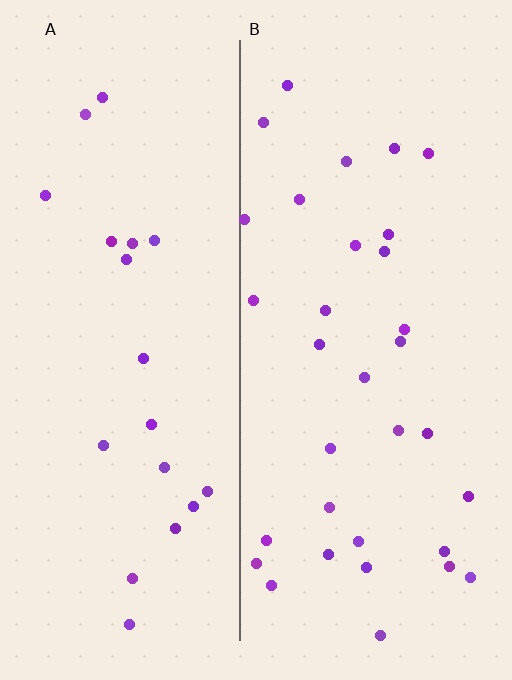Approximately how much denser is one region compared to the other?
Approximately 1.6× — region B over region A.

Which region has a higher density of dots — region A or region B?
B (the right).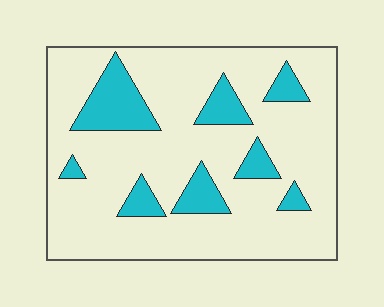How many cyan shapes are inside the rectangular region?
8.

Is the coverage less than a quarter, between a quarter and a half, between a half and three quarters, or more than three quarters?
Less than a quarter.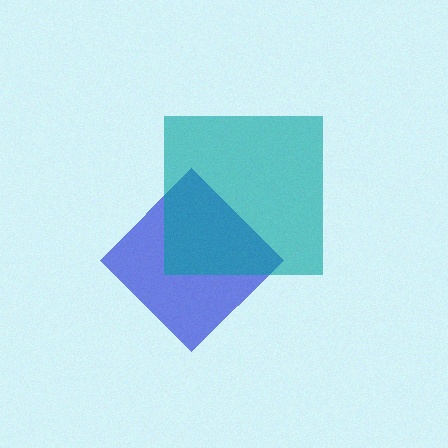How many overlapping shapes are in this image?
There are 2 overlapping shapes in the image.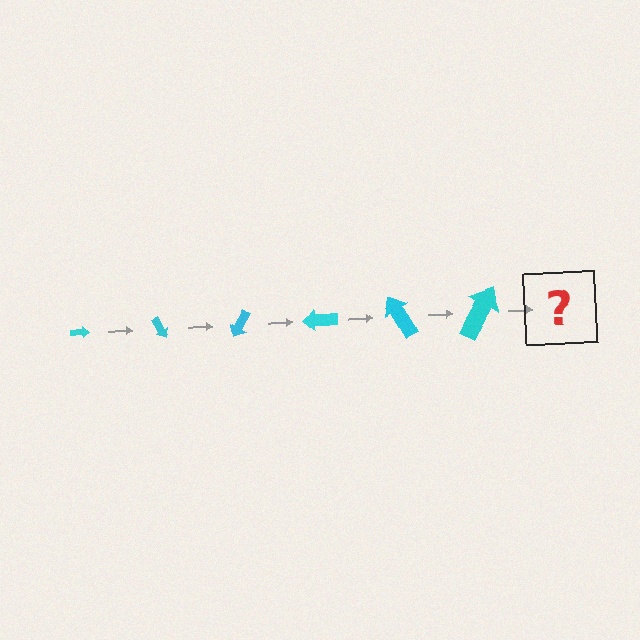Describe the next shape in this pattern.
It should be an arrow, larger than the previous one and rotated 360 degrees from the start.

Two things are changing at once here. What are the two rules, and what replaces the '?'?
The two rules are that the arrow grows larger each step and it rotates 60 degrees each step. The '?' should be an arrow, larger than the previous one and rotated 360 degrees from the start.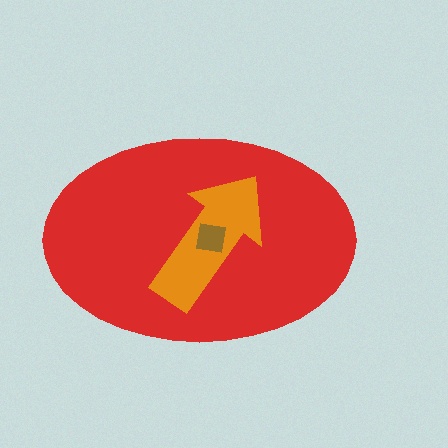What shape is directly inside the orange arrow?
The brown square.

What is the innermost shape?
The brown square.